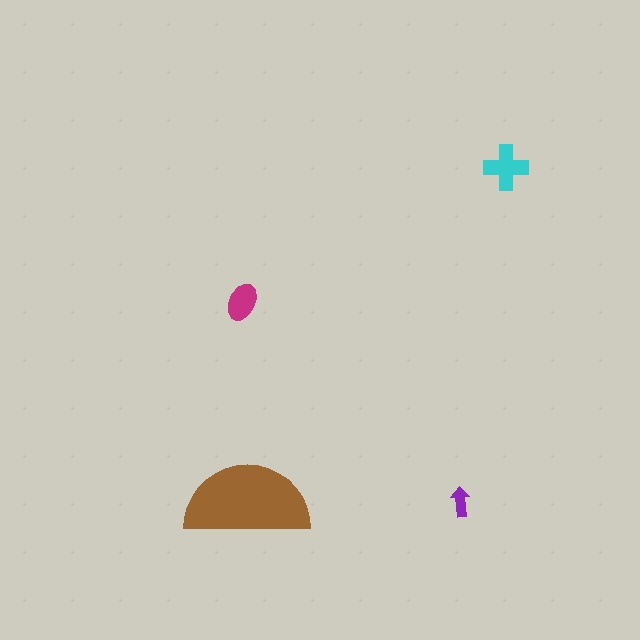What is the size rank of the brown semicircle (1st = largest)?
1st.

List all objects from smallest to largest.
The purple arrow, the magenta ellipse, the cyan cross, the brown semicircle.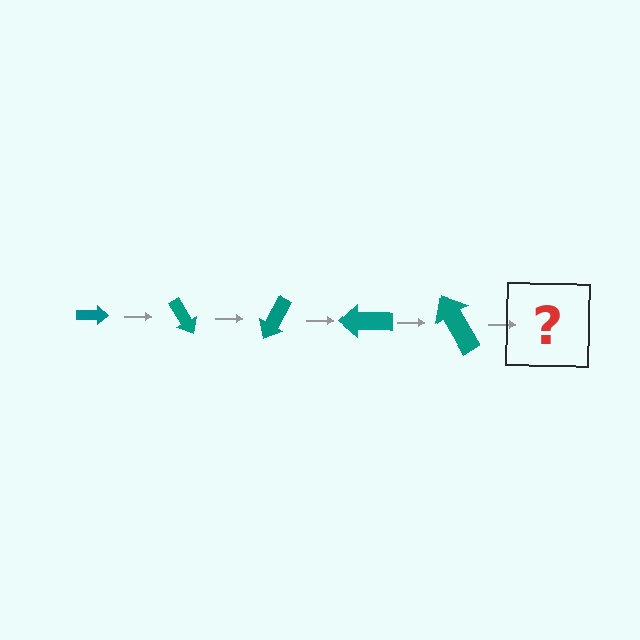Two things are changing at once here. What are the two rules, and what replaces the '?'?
The two rules are that the arrow grows larger each step and it rotates 60 degrees each step. The '?' should be an arrow, larger than the previous one and rotated 300 degrees from the start.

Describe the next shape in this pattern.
It should be an arrow, larger than the previous one and rotated 300 degrees from the start.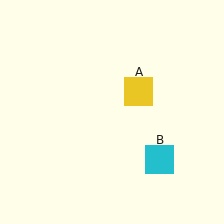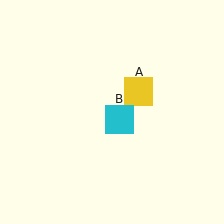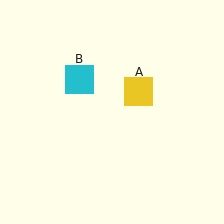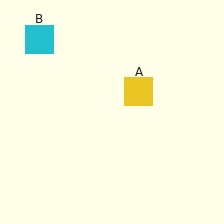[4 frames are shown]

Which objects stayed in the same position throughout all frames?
Yellow square (object A) remained stationary.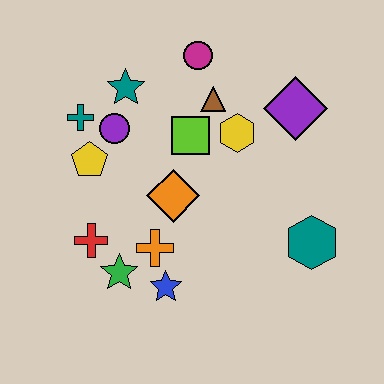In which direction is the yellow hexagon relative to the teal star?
The yellow hexagon is to the right of the teal star.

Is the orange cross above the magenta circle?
No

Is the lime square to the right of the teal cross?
Yes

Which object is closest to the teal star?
The purple circle is closest to the teal star.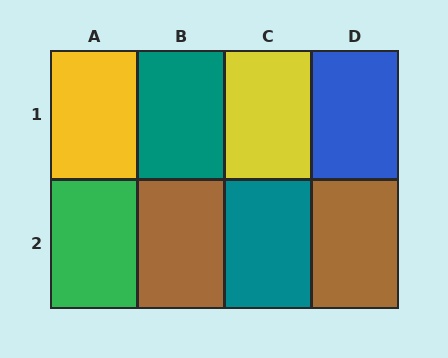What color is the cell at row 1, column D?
Blue.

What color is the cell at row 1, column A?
Yellow.